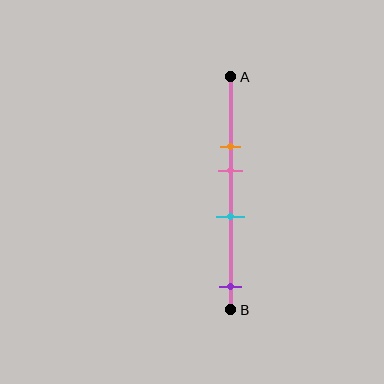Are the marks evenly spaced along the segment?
No, the marks are not evenly spaced.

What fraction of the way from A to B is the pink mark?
The pink mark is approximately 40% (0.4) of the way from A to B.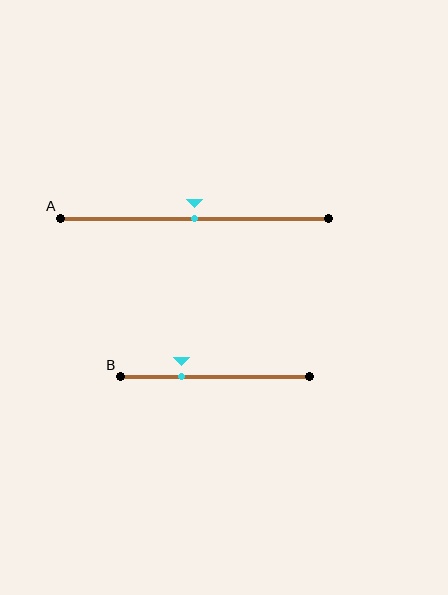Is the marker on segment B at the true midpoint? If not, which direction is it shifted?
No, the marker on segment B is shifted to the left by about 18% of the segment length.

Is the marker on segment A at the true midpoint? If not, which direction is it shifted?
Yes, the marker on segment A is at the true midpoint.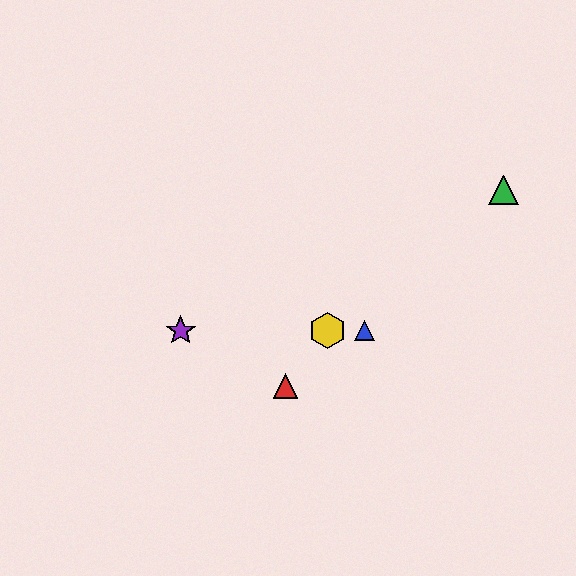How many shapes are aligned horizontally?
3 shapes (the blue triangle, the yellow hexagon, the purple star) are aligned horizontally.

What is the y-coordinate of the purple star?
The purple star is at y≈331.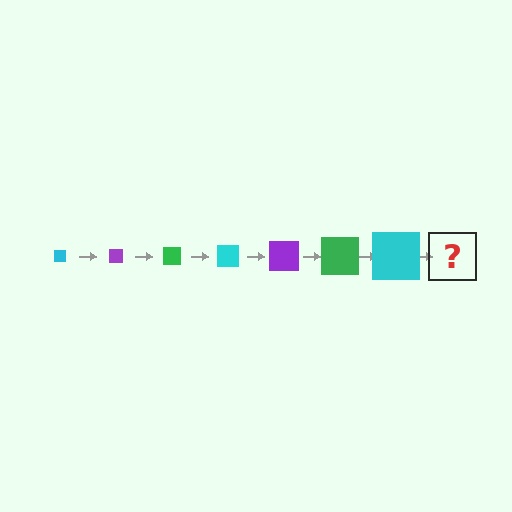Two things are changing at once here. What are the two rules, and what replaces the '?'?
The two rules are that the square grows larger each step and the color cycles through cyan, purple, and green. The '?' should be a purple square, larger than the previous one.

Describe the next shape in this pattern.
It should be a purple square, larger than the previous one.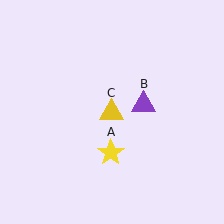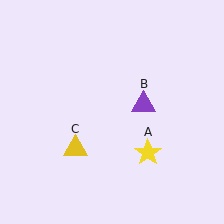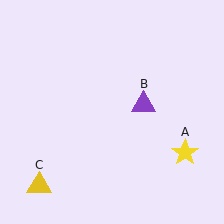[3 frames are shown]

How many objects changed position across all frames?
2 objects changed position: yellow star (object A), yellow triangle (object C).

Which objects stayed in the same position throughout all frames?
Purple triangle (object B) remained stationary.